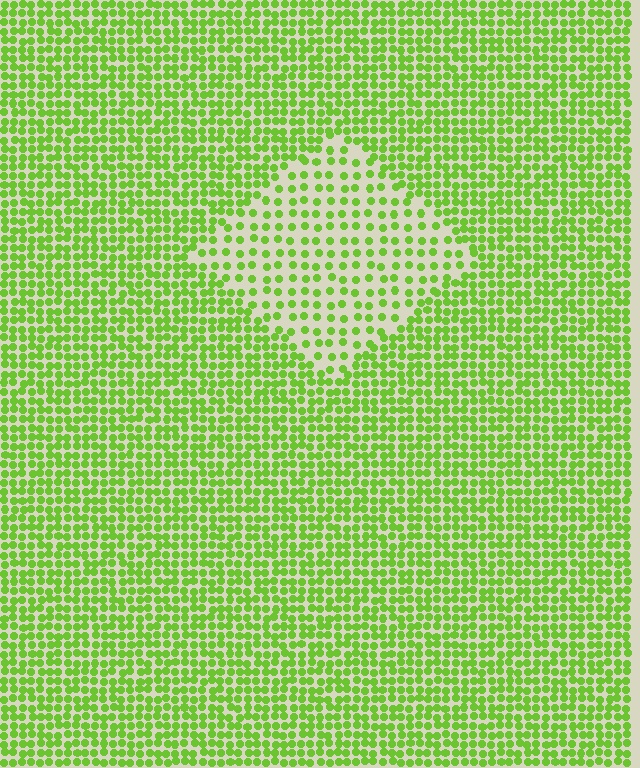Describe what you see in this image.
The image contains small lime elements arranged at two different densities. A diamond-shaped region is visible where the elements are less densely packed than the surrounding area.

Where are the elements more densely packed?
The elements are more densely packed outside the diamond boundary.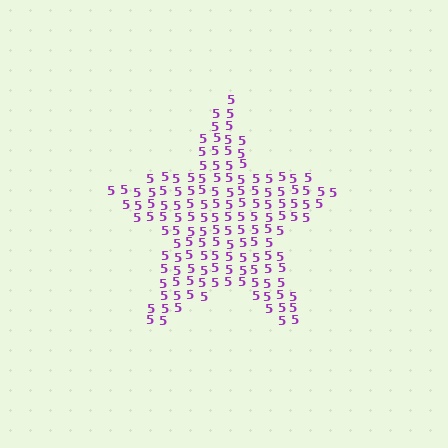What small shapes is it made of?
It is made of small digit 5's.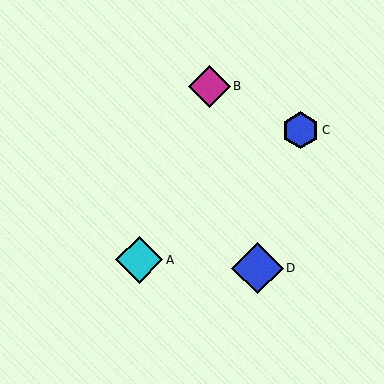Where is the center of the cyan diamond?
The center of the cyan diamond is at (139, 260).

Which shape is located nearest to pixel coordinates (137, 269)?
The cyan diamond (labeled A) at (139, 260) is nearest to that location.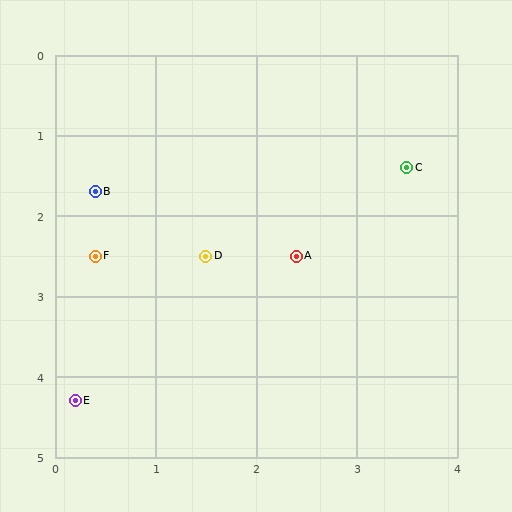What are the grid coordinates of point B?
Point B is at approximately (0.4, 1.7).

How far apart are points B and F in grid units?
Points B and F are about 0.8 grid units apart.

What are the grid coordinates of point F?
Point F is at approximately (0.4, 2.5).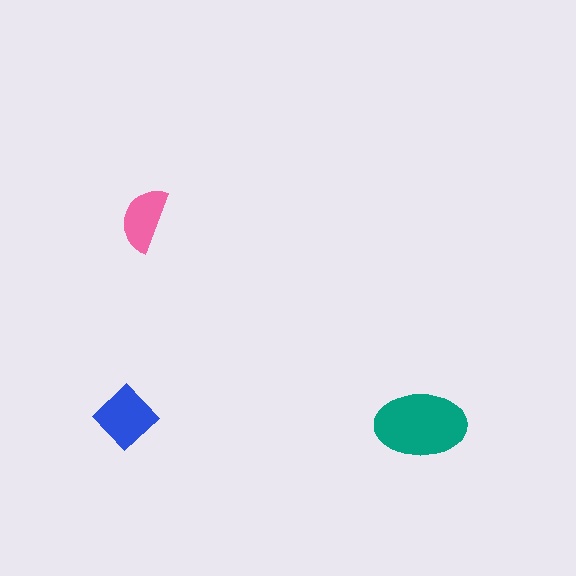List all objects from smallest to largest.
The pink semicircle, the blue diamond, the teal ellipse.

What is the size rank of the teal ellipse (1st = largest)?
1st.